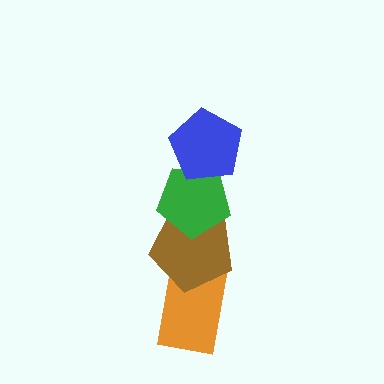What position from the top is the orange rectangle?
The orange rectangle is 4th from the top.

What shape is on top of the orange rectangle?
The brown pentagon is on top of the orange rectangle.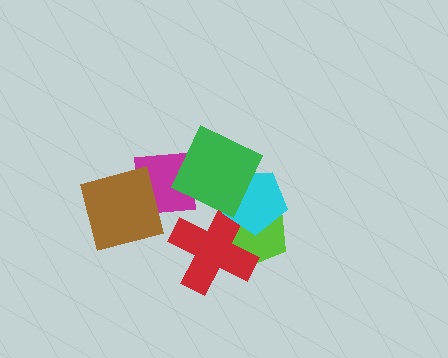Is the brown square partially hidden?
No, no other shape covers it.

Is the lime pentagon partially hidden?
Yes, it is partially covered by another shape.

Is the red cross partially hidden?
Yes, it is partially covered by another shape.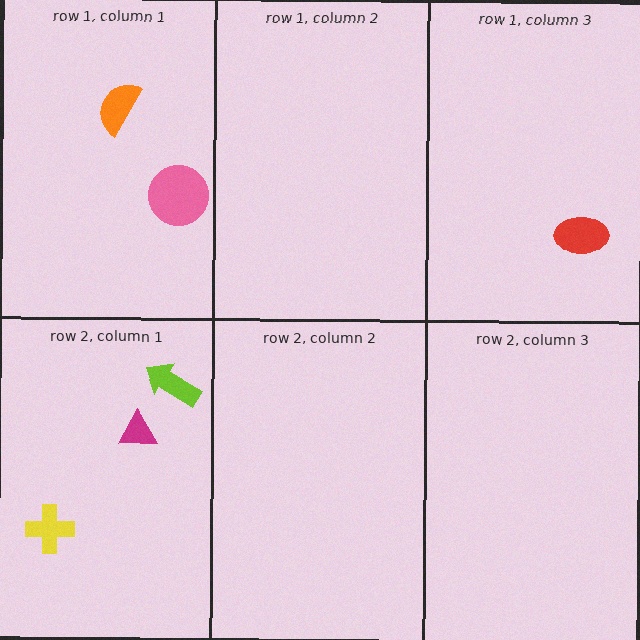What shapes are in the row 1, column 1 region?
The orange semicircle, the pink circle.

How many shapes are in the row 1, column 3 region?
1.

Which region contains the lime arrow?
The row 2, column 1 region.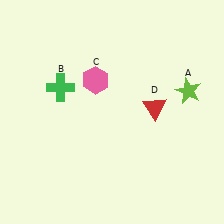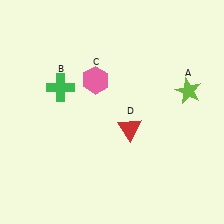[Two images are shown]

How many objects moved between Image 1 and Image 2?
1 object moved between the two images.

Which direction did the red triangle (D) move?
The red triangle (D) moved left.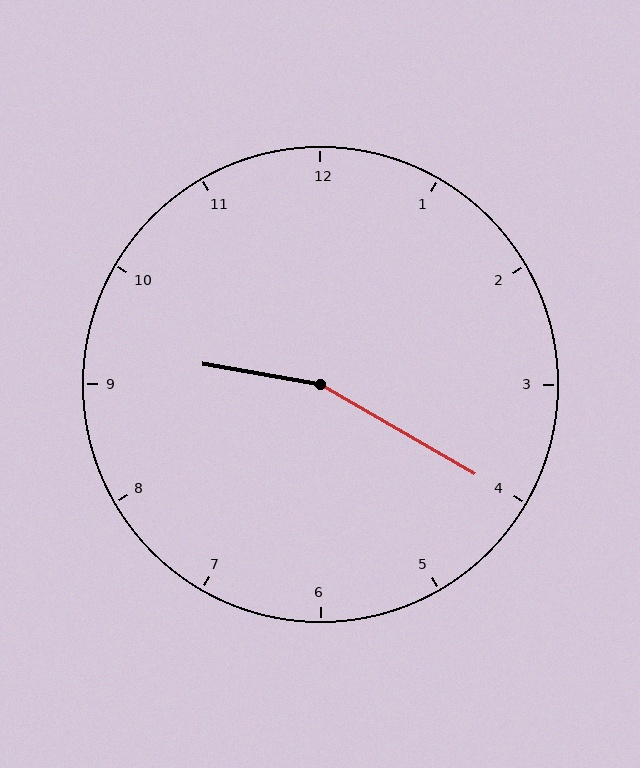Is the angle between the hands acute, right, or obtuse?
It is obtuse.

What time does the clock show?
9:20.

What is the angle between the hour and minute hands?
Approximately 160 degrees.